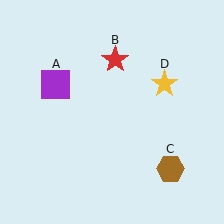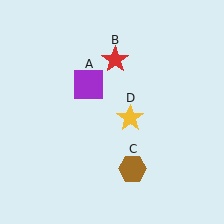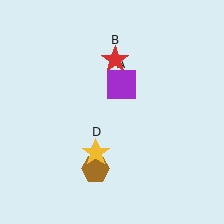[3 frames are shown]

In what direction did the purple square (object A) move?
The purple square (object A) moved right.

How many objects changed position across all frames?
3 objects changed position: purple square (object A), brown hexagon (object C), yellow star (object D).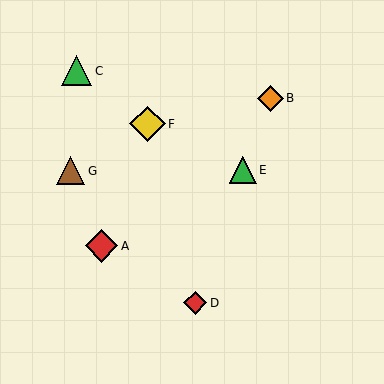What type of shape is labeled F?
Shape F is a yellow diamond.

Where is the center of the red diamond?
The center of the red diamond is at (195, 303).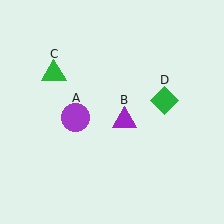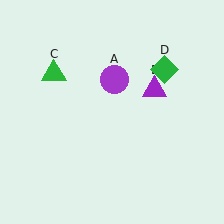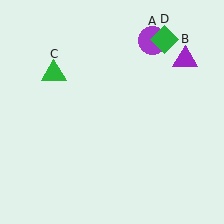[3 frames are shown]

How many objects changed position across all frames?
3 objects changed position: purple circle (object A), purple triangle (object B), green diamond (object D).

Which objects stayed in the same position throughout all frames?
Green triangle (object C) remained stationary.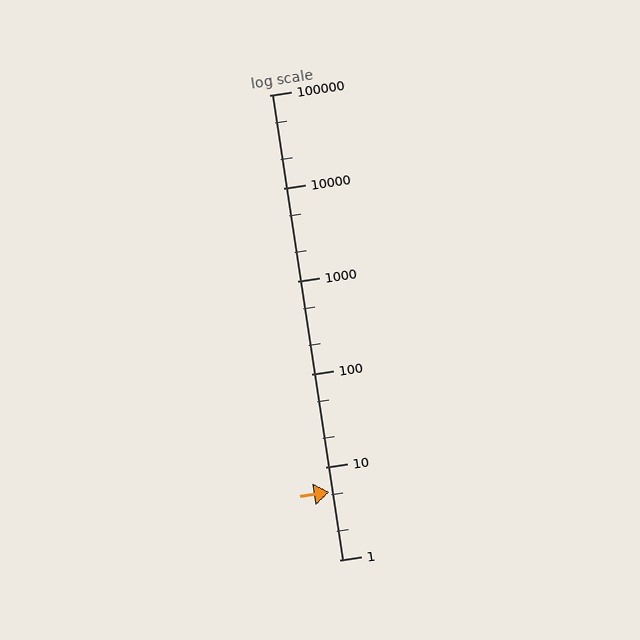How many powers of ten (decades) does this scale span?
The scale spans 5 decades, from 1 to 100000.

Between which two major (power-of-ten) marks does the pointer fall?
The pointer is between 1 and 10.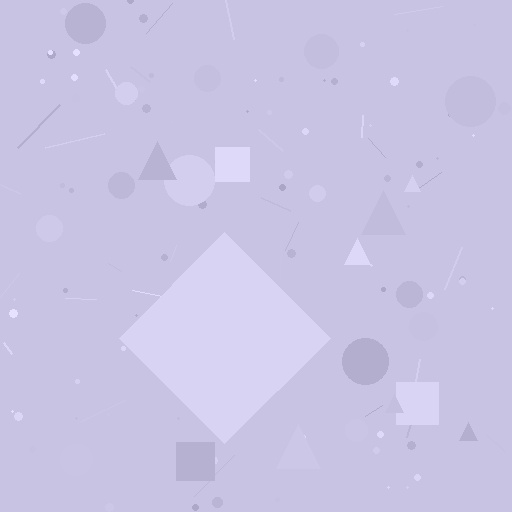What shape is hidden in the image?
A diamond is hidden in the image.